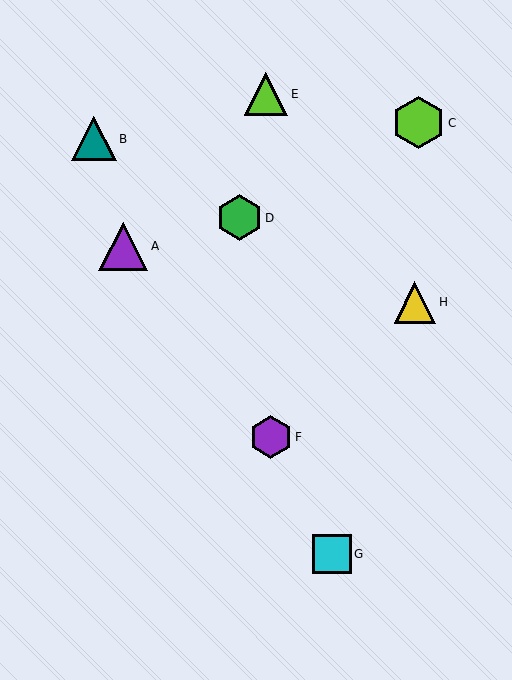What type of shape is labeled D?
Shape D is a green hexagon.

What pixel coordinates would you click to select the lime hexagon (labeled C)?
Click at (419, 123) to select the lime hexagon C.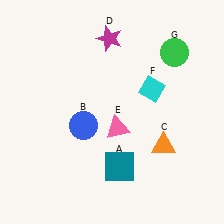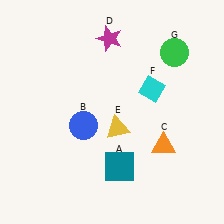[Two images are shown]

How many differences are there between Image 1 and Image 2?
There is 1 difference between the two images.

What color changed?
The triangle (E) changed from pink in Image 1 to yellow in Image 2.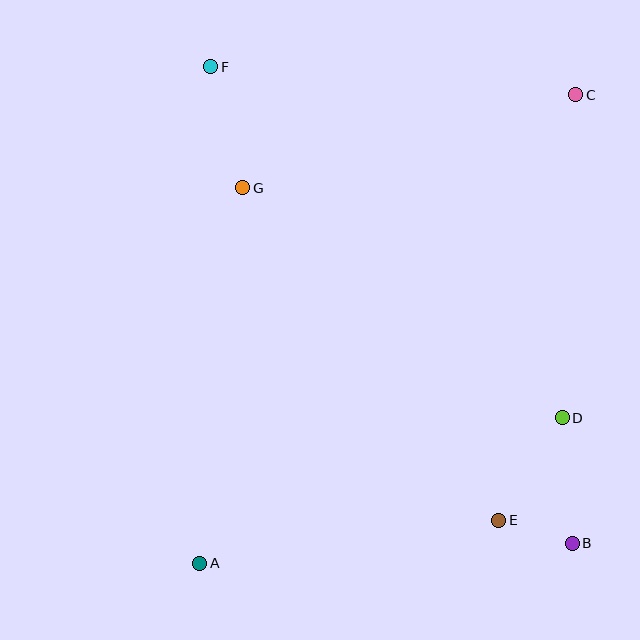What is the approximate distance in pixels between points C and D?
The distance between C and D is approximately 324 pixels.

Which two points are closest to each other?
Points B and E are closest to each other.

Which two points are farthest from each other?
Points A and C are farthest from each other.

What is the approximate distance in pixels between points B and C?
The distance between B and C is approximately 449 pixels.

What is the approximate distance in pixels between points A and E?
The distance between A and E is approximately 302 pixels.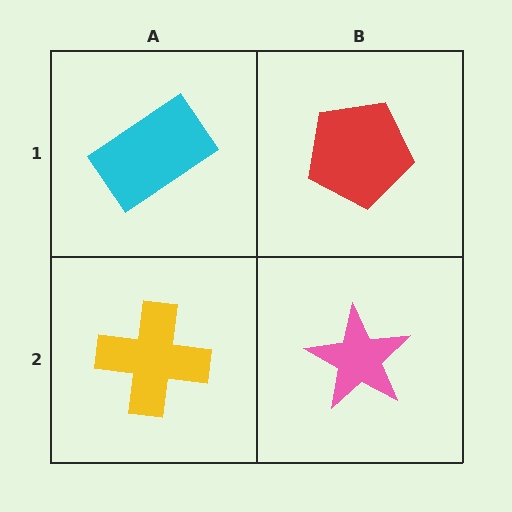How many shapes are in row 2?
2 shapes.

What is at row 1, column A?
A cyan rectangle.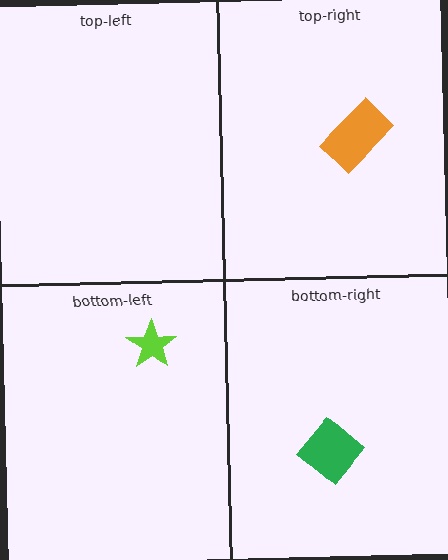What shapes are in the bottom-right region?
The green diamond.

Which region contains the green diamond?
The bottom-right region.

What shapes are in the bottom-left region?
The lime star.